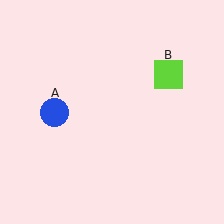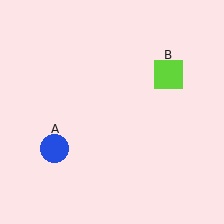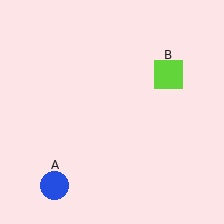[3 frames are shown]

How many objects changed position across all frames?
1 object changed position: blue circle (object A).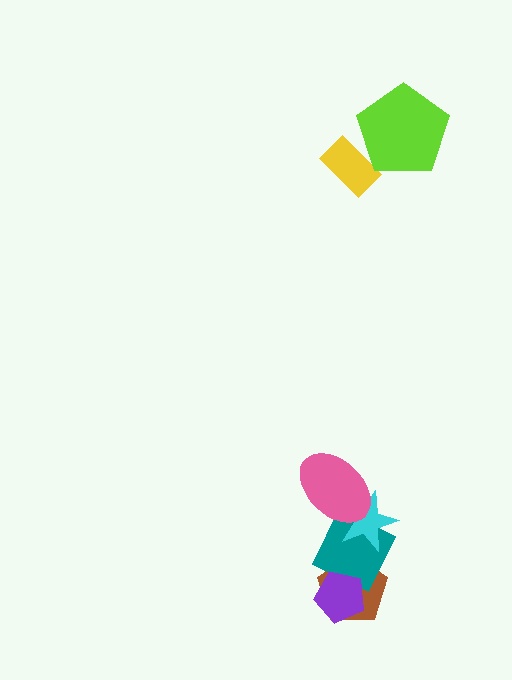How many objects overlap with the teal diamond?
4 objects overlap with the teal diamond.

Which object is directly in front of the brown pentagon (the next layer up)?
The teal diamond is directly in front of the brown pentagon.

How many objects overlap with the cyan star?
2 objects overlap with the cyan star.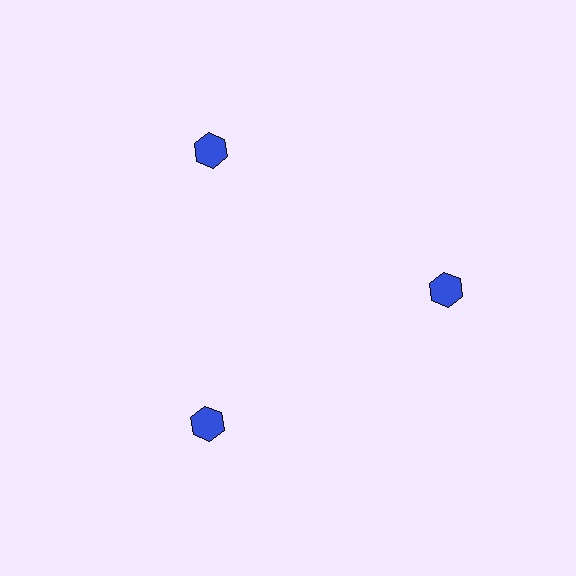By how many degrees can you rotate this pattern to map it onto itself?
The pattern maps onto itself every 120 degrees of rotation.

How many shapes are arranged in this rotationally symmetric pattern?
There are 3 shapes, arranged in 3 groups of 1.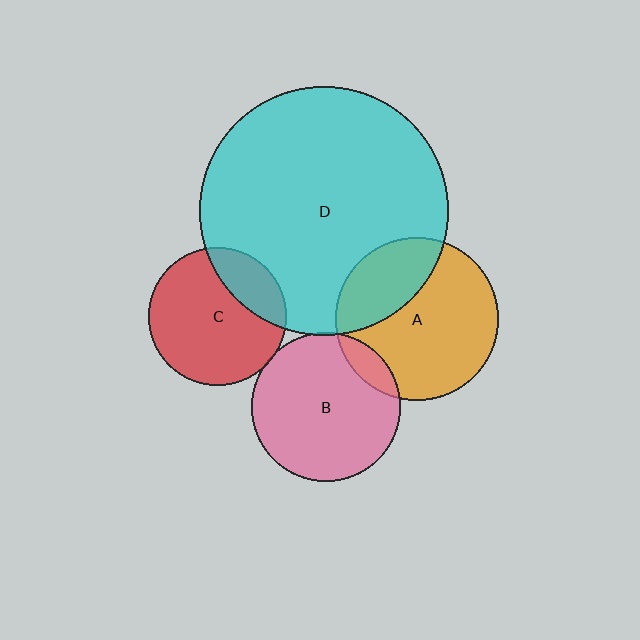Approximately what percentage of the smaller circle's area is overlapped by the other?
Approximately 10%.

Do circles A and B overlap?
Yes.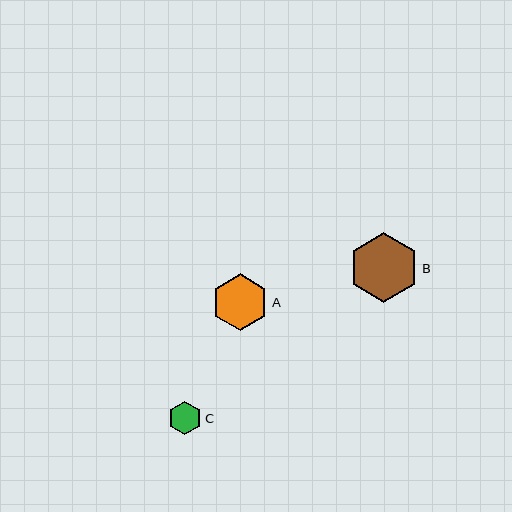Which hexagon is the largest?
Hexagon B is the largest with a size of approximately 69 pixels.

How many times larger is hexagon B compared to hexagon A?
Hexagon B is approximately 1.2 times the size of hexagon A.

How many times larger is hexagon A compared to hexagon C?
Hexagon A is approximately 1.7 times the size of hexagon C.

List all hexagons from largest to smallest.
From largest to smallest: B, A, C.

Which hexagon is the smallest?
Hexagon C is the smallest with a size of approximately 33 pixels.